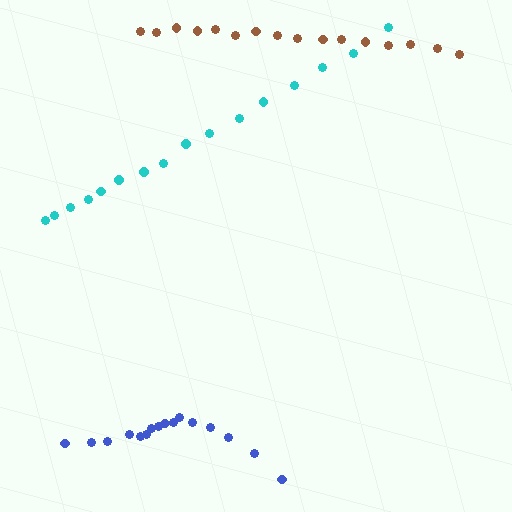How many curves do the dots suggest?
There are 3 distinct paths.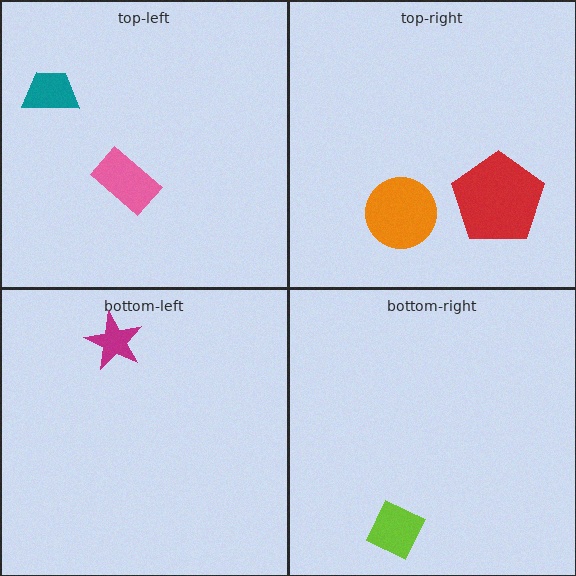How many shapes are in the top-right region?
2.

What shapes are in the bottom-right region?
The lime diamond.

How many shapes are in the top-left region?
2.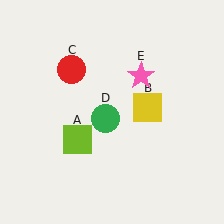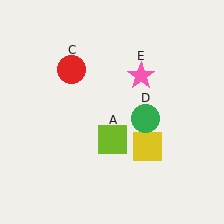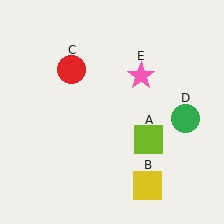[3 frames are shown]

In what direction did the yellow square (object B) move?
The yellow square (object B) moved down.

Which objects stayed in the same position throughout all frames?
Red circle (object C) and pink star (object E) remained stationary.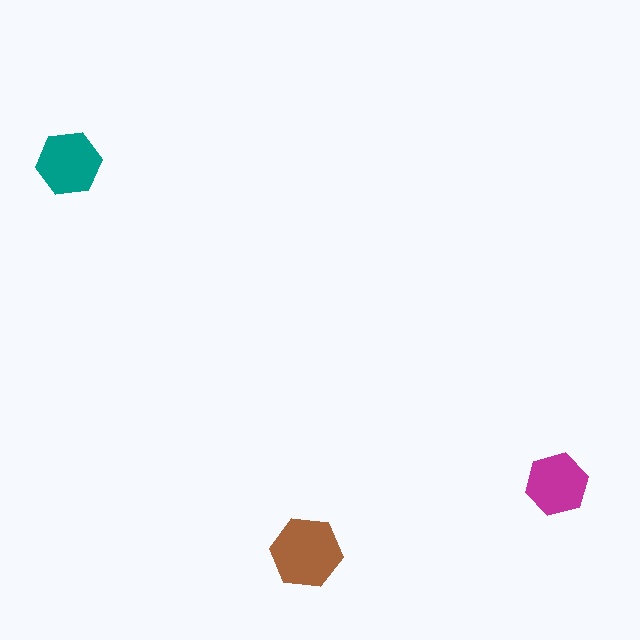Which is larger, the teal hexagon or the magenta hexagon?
The teal one.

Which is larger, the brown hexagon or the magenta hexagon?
The brown one.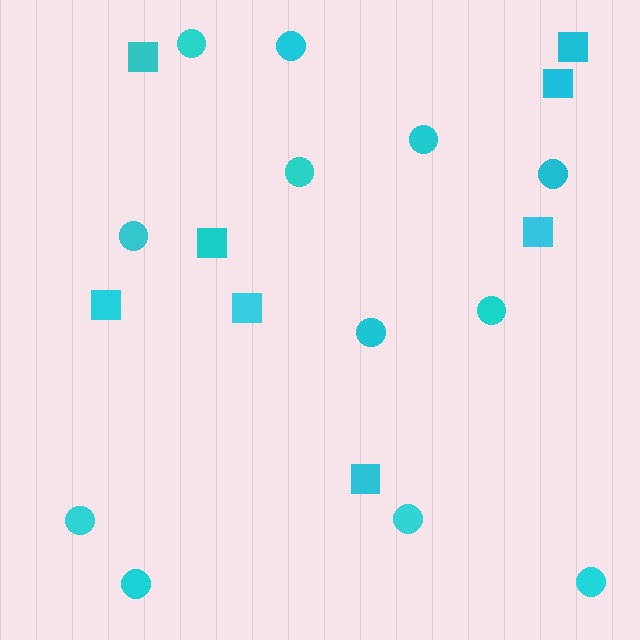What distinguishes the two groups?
There are 2 groups: one group of circles (12) and one group of squares (8).